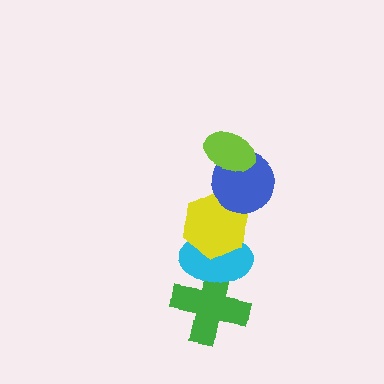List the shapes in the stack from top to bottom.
From top to bottom: the lime ellipse, the blue circle, the yellow hexagon, the cyan ellipse, the green cross.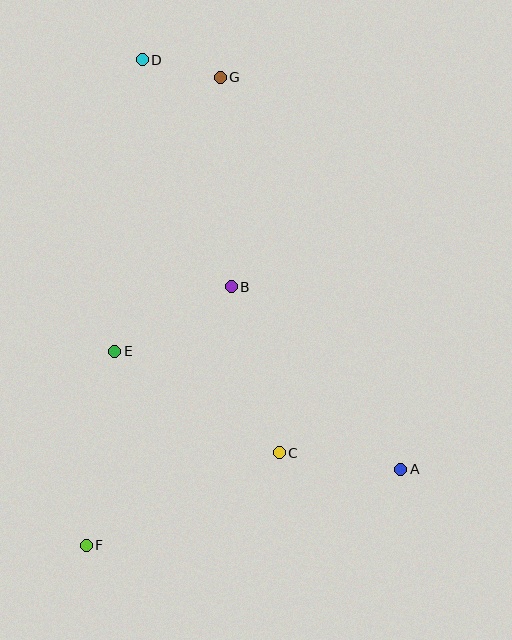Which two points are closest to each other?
Points D and G are closest to each other.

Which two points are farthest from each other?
Points D and F are farthest from each other.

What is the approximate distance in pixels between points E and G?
The distance between E and G is approximately 294 pixels.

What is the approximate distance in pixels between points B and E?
The distance between B and E is approximately 133 pixels.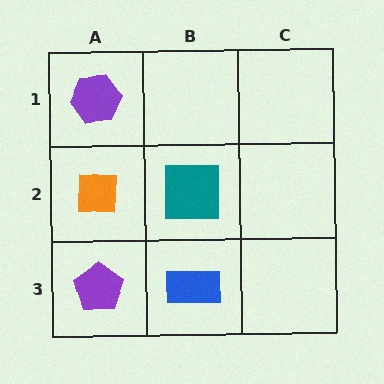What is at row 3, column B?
A blue rectangle.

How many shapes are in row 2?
2 shapes.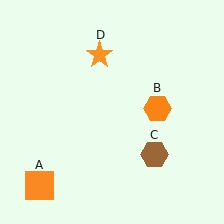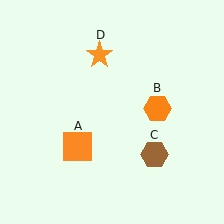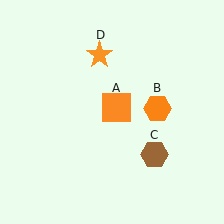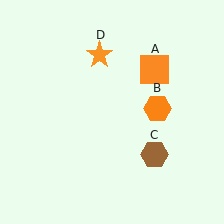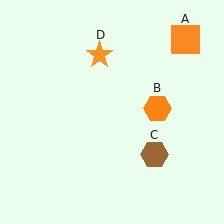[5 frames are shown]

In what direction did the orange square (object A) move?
The orange square (object A) moved up and to the right.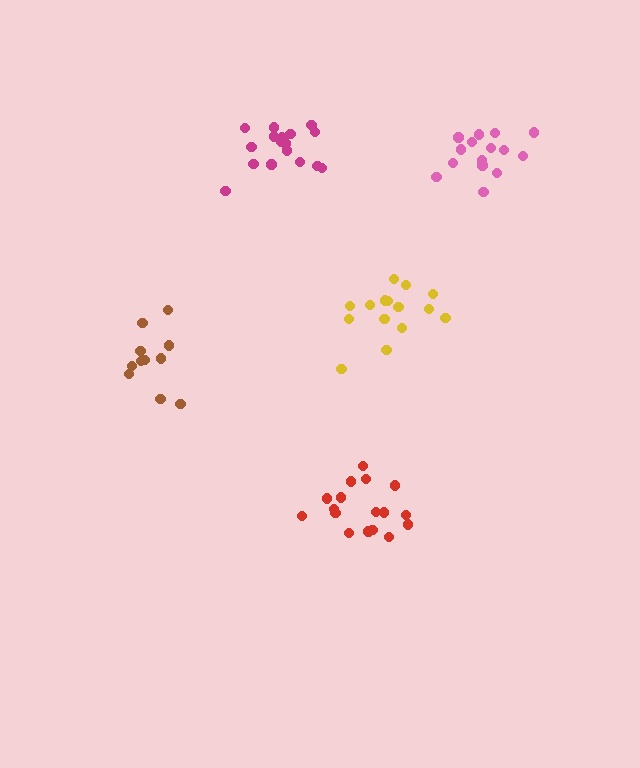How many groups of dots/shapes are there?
There are 5 groups.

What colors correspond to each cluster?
The clusters are colored: yellow, brown, red, pink, magenta.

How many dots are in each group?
Group 1: 15 dots, Group 2: 11 dots, Group 3: 17 dots, Group 4: 15 dots, Group 5: 17 dots (75 total).